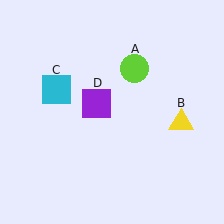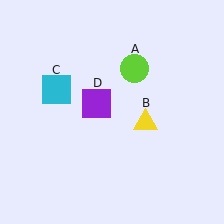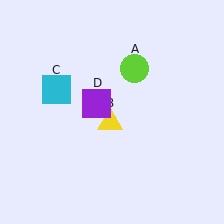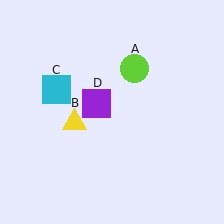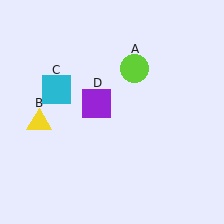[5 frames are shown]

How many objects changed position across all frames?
1 object changed position: yellow triangle (object B).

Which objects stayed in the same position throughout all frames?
Lime circle (object A) and cyan square (object C) and purple square (object D) remained stationary.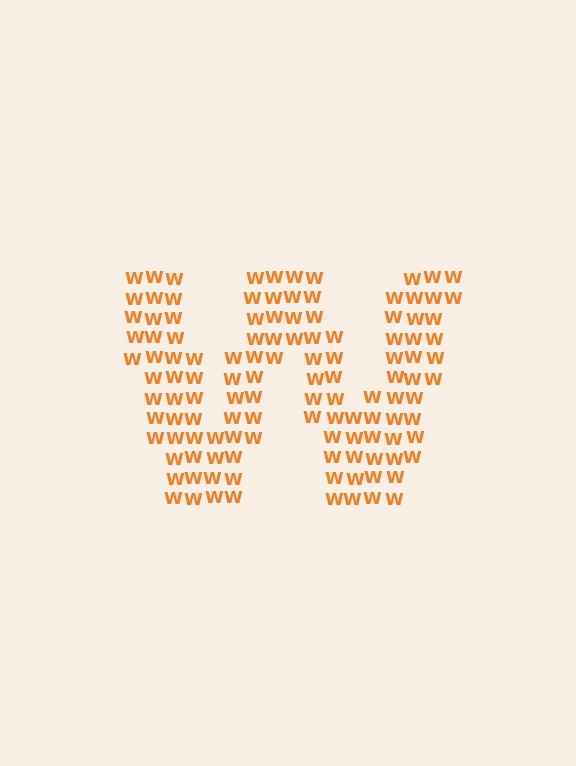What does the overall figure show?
The overall figure shows the letter W.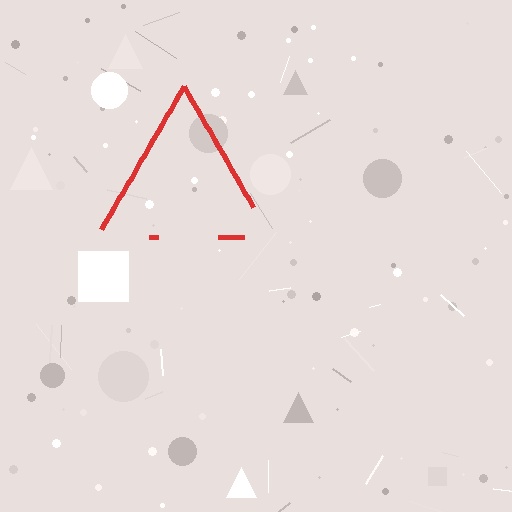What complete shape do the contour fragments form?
The contour fragments form a triangle.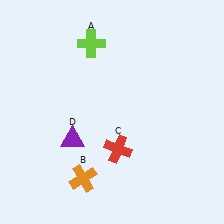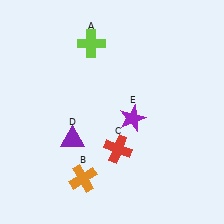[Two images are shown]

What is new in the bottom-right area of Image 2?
A purple star (E) was added in the bottom-right area of Image 2.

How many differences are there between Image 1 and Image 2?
There is 1 difference between the two images.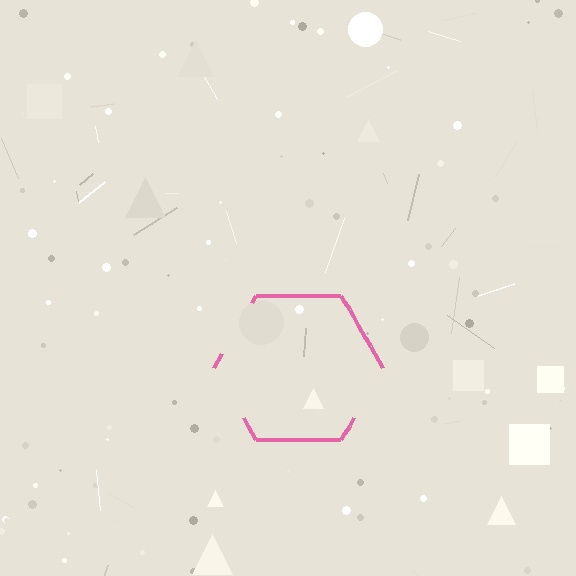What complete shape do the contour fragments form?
The contour fragments form a hexagon.